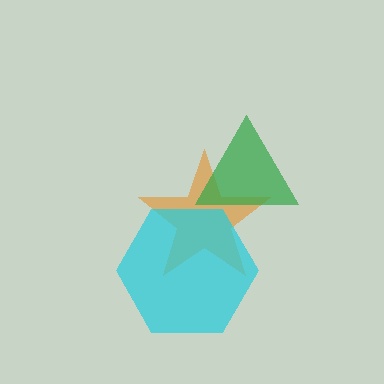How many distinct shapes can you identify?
There are 3 distinct shapes: an orange star, a green triangle, a cyan hexagon.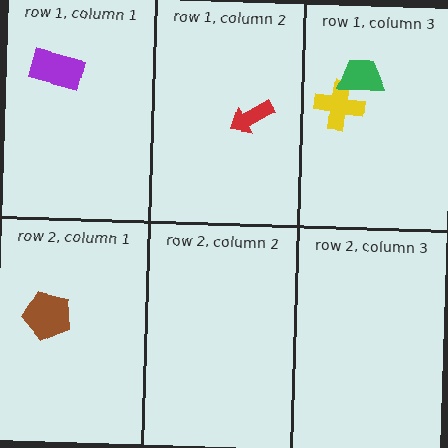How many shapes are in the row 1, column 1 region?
1.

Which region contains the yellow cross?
The row 1, column 3 region.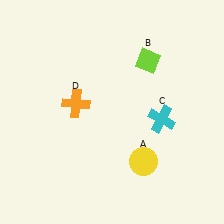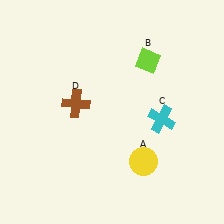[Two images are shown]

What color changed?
The cross (D) changed from orange in Image 1 to brown in Image 2.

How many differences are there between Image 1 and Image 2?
There is 1 difference between the two images.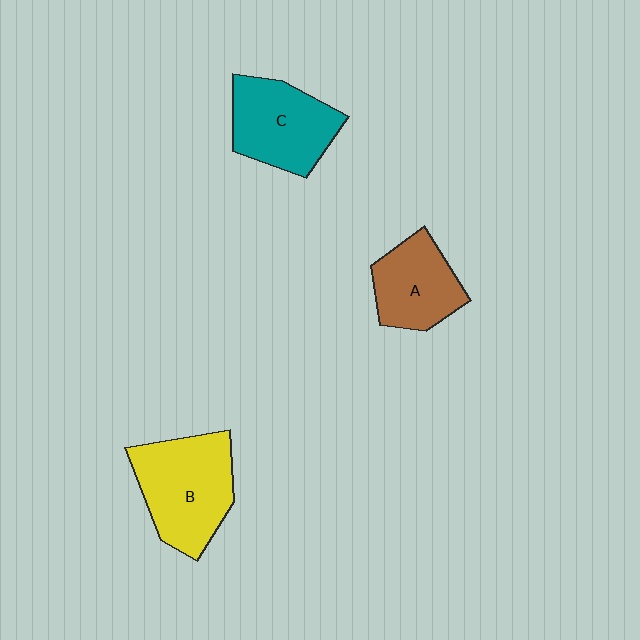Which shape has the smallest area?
Shape A (brown).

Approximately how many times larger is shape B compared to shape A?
Approximately 1.4 times.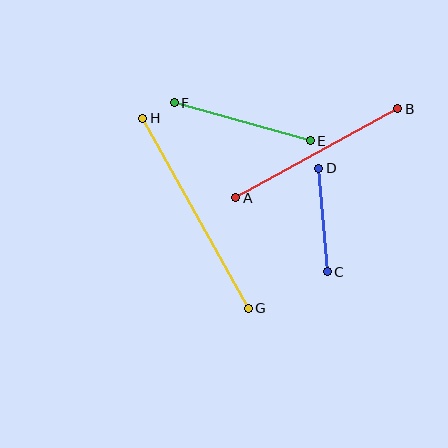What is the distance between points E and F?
The distance is approximately 142 pixels.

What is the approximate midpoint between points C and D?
The midpoint is at approximately (323, 220) pixels.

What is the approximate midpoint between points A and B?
The midpoint is at approximately (317, 153) pixels.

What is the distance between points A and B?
The distance is approximately 185 pixels.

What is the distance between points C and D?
The distance is approximately 104 pixels.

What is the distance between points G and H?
The distance is approximately 217 pixels.